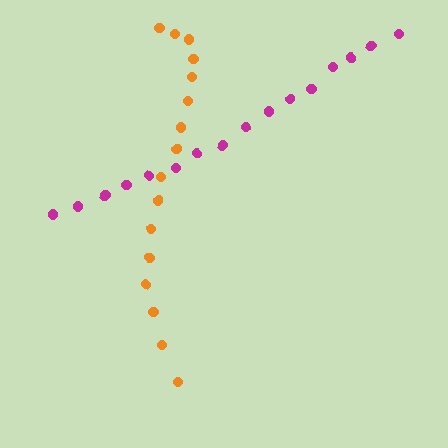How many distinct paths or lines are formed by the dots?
There are 2 distinct paths.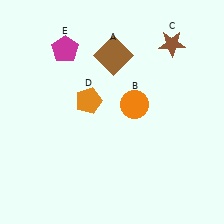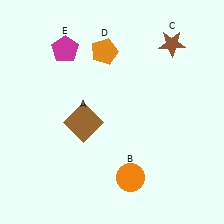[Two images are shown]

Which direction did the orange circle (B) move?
The orange circle (B) moved down.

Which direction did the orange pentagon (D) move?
The orange pentagon (D) moved up.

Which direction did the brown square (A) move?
The brown square (A) moved down.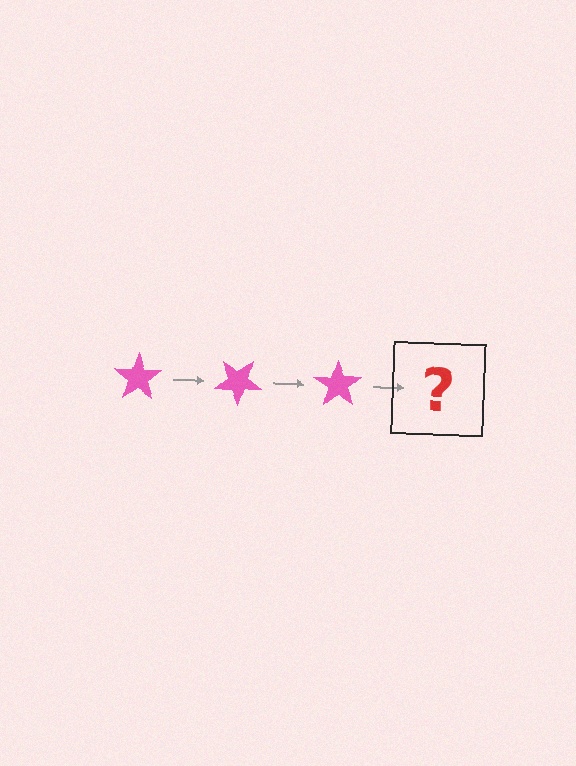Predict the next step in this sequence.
The next step is a pink star rotated 105 degrees.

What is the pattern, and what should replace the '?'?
The pattern is that the star rotates 35 degrees each step. The '?' should be a pink star rotated 105 degrees.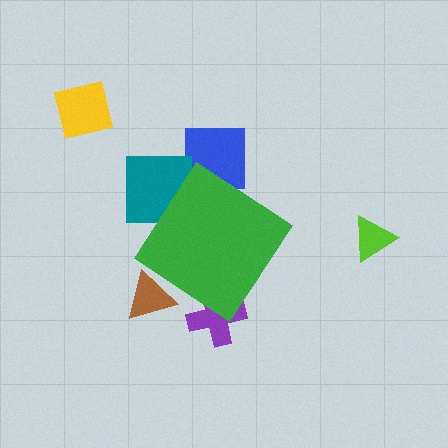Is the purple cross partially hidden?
Yes, the purple cross is partially hidden behind the green diamond.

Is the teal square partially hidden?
Yes, the teal square is partially hidden behind the green diamond.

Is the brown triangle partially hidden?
Yes, the brown triangle is partially hidden behind the green diamond.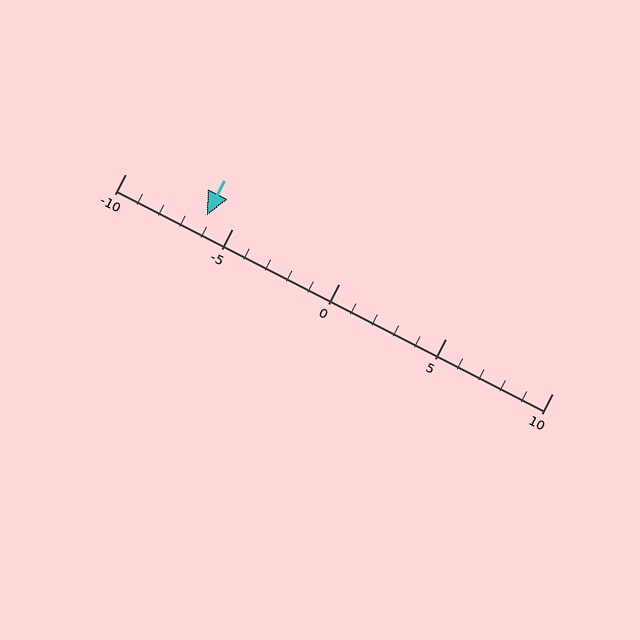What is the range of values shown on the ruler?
The ruler shows values from -10 to 10.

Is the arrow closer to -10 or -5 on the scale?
The arrow is closer to -5.